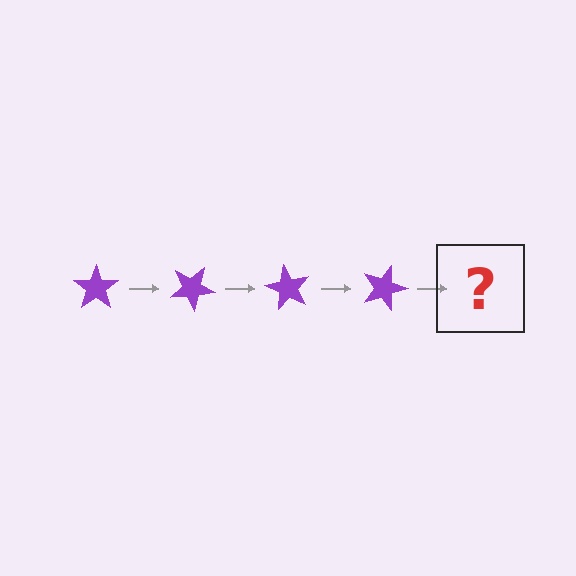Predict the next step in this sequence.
The next step is a purple star rotated 120 degrees.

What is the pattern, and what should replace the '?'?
The pattern is that the star rotates 30 degrees each step. The '?' should be a purple star rotated 120 degrees.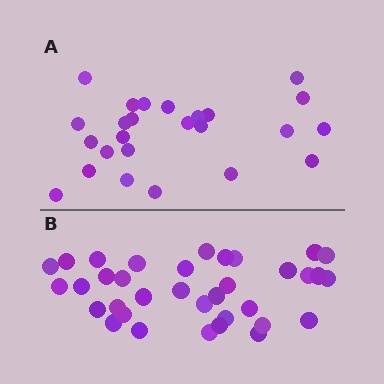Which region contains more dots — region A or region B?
Region B (the bottom region) has more dots.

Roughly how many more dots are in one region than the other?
Region B has roughly 10 or so more dots than region A.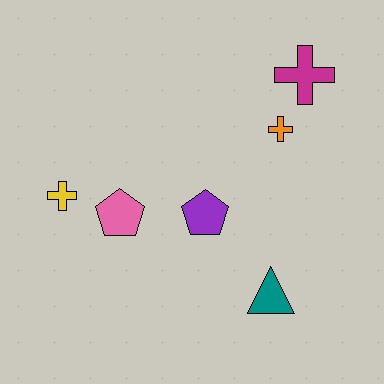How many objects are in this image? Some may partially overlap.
There are 6 objects.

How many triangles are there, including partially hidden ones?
There is 1 triangle.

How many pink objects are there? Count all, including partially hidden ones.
There is 1 pink object.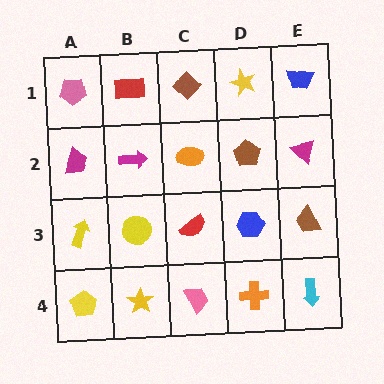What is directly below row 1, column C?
An orange ellipse.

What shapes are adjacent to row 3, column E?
A magenta triangle (row 2, column E), a cyan arrow (row 4, column E), a blue hexagon (row 3, column D).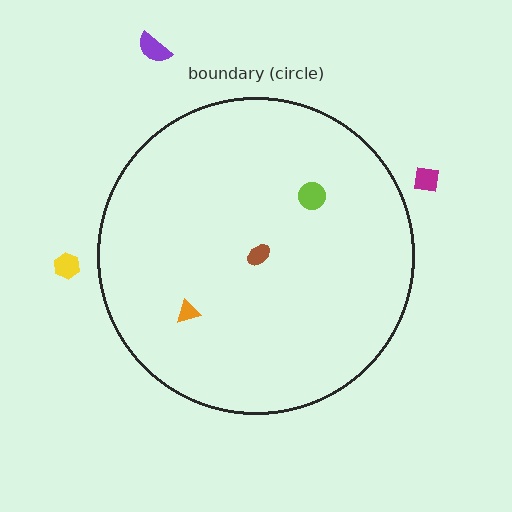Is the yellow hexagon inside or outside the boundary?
Outside.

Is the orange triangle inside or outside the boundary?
Inside.